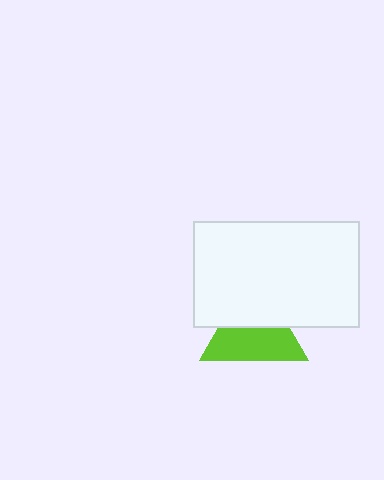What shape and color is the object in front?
The object in front is a white rectangle.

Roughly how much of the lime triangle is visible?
About half of it is visible (roughly 58%).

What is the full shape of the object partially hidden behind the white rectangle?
The partially hidden object is a lime triangle.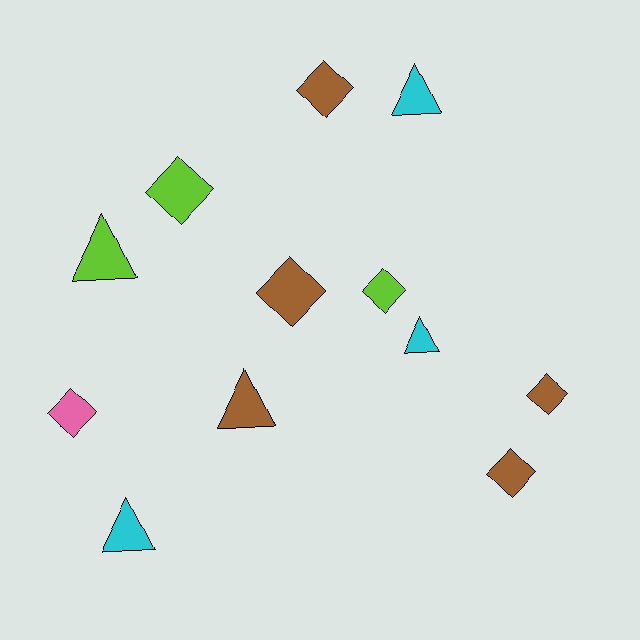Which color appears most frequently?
Brown, with 5 objects.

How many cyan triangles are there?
There are 3 cyan triangles.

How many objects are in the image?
There are 12 objects.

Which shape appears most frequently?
Diamond, with 7 objects.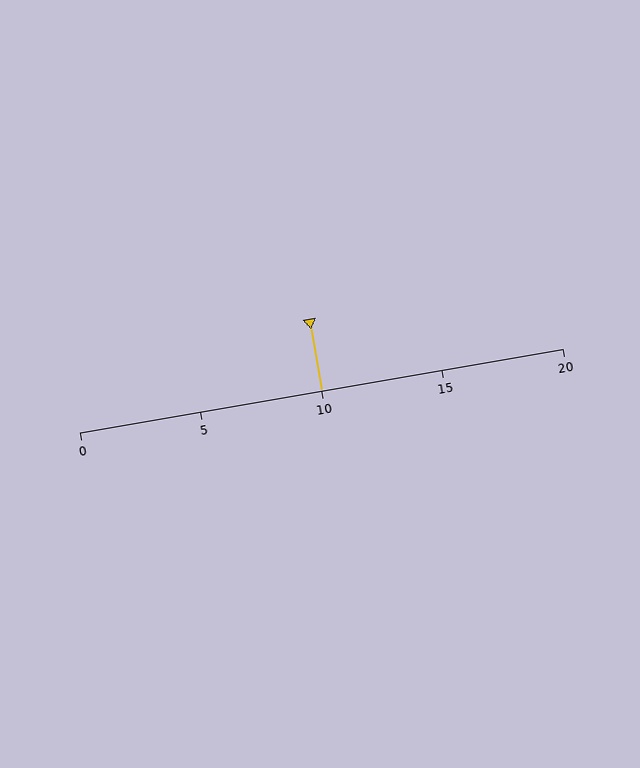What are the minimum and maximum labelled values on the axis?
The axis runs from 0 to 20.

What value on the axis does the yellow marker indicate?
The marker indicates approximately 10.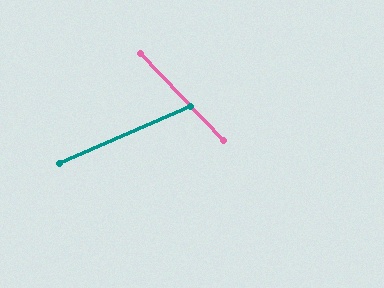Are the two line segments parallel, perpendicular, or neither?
Neither parallel nor perpendicular — they differ by about 69°.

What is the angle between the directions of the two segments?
Approximately 69 degrees.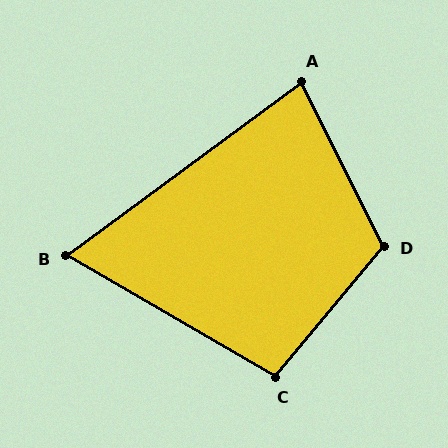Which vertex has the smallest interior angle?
B, at approximately 66 degrees.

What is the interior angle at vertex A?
Approximately 80 degrees (acute).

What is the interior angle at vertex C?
Approximately 100 degrees (obtuse).